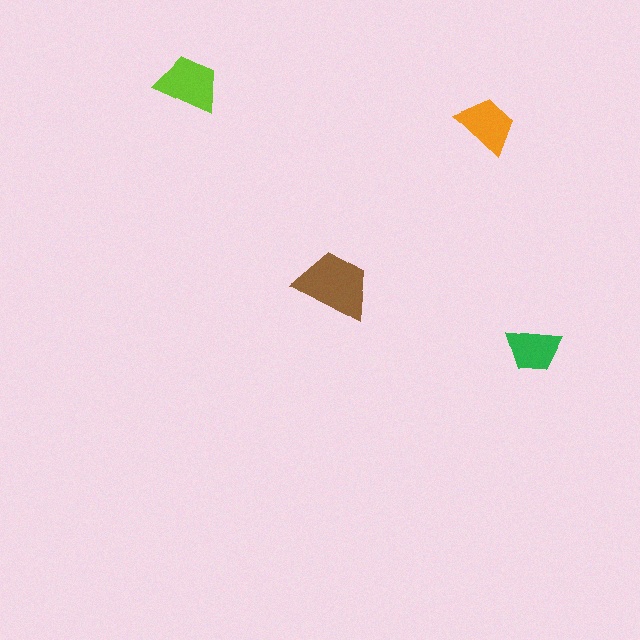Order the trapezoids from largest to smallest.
the brown one, the lime one, the orange one, the green one.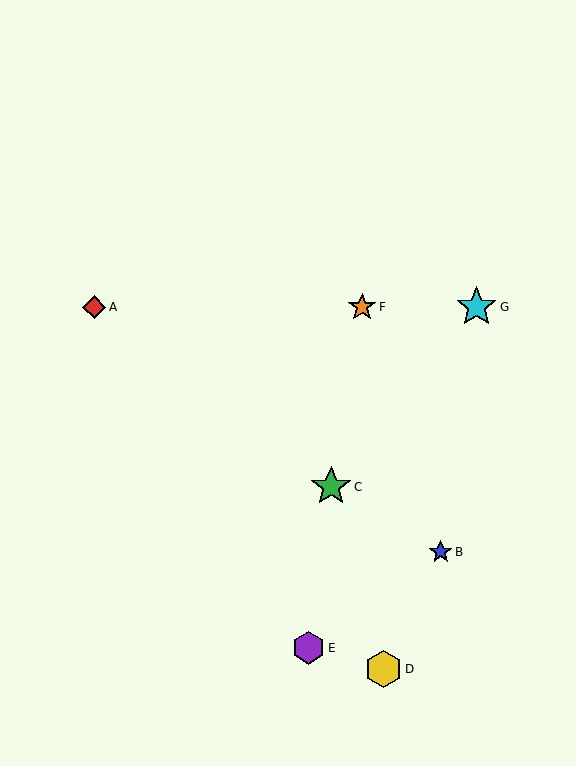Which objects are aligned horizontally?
Objects A, F, G are aligned horizontally.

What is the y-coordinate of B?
Object B is at y≈552.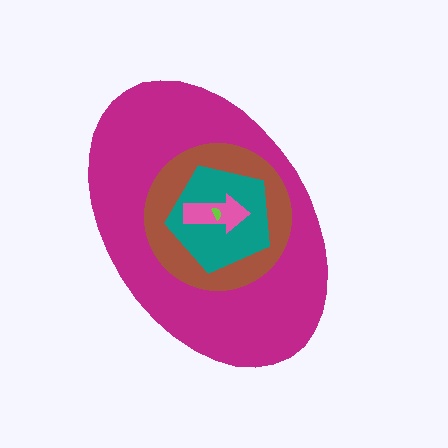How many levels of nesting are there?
5.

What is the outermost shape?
The magenta ellipse.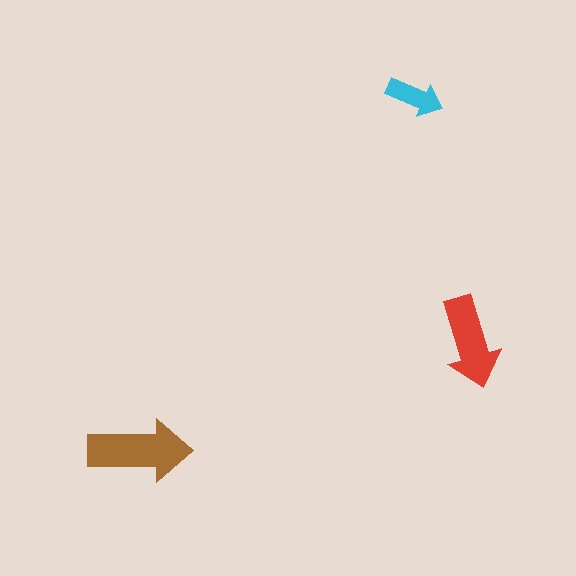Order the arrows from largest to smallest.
the brown one, the red one, the cyan one.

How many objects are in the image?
There are 3 objects in the image.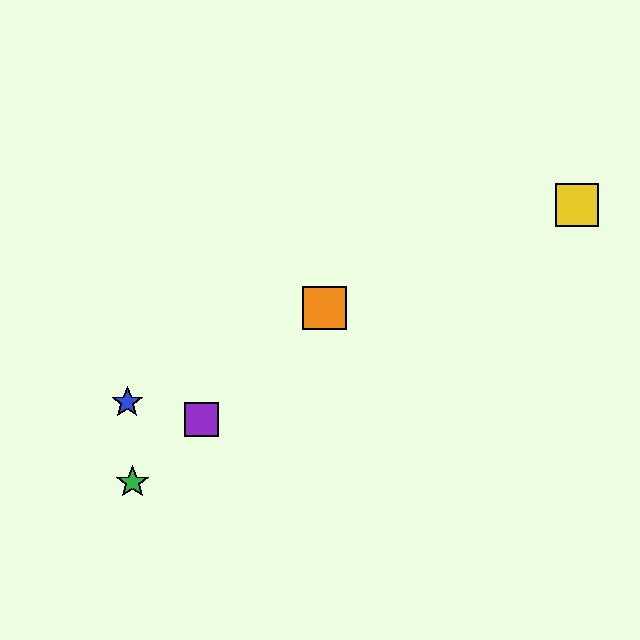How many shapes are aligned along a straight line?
4 shapes (the red square, the green star, the purple square, the orange square) are aligned along a straight line.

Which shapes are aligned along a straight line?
The red square, the green star, the purple square, the orange square are aligned along a straight line.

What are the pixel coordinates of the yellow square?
The yellow square is at (577, 205).